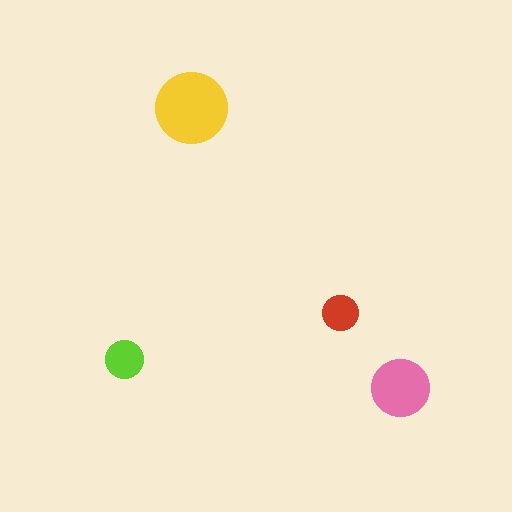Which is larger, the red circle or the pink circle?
The pink one.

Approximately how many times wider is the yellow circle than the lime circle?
About 2 times wider.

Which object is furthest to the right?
The pink circle is rightmost.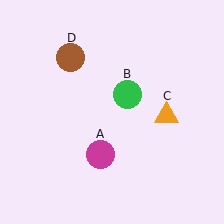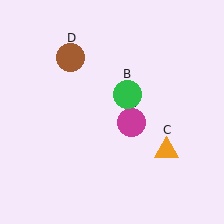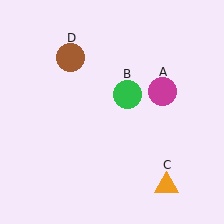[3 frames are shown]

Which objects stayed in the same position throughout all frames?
Green circle (object B) and brown circle (object D) remained stationary.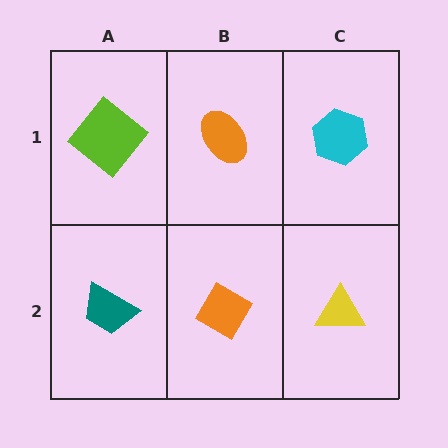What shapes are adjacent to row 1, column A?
A teal trapezoid (row 2, column A), an orange ellipse (row 1, column B).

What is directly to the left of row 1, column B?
A lime diamond.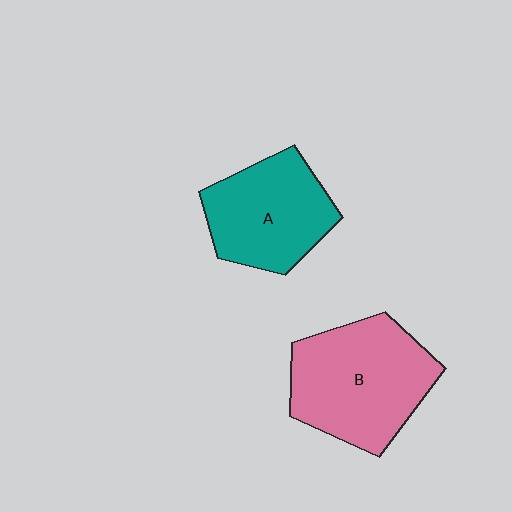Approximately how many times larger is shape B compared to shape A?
Approximately 1.3 times.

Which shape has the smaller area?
Shape A (teal).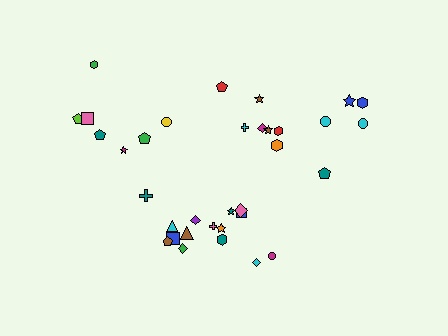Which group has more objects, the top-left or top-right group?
The top-right group.